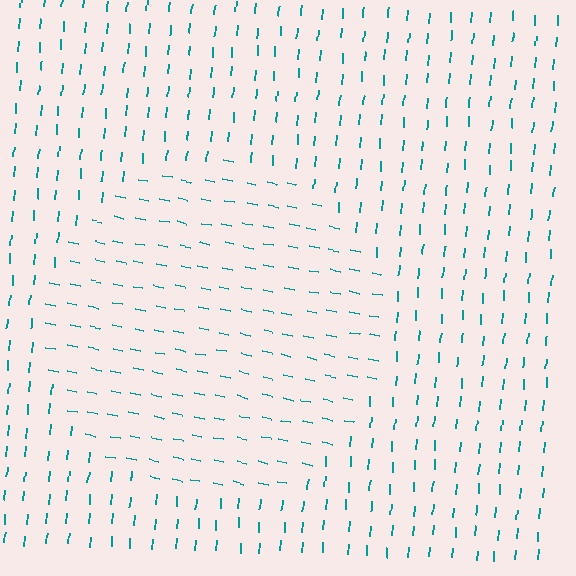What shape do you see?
I see a circle.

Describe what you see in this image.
The image is filled with small teal line segments. A circle region in the image has lines oriented differently from the surrounding lines, creating a visible texture boundary.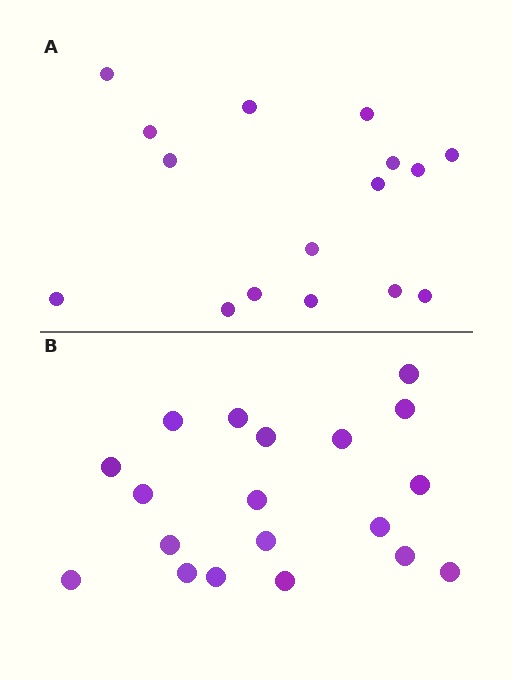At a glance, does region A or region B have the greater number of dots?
Region B (the bottom region) has more dots.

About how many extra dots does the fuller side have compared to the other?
Region B has just a few more — roughly 2 or 3 more dots than region A.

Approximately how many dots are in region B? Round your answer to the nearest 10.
About 20 dots. (The exact count is 19, which rounds to 20.)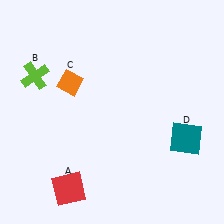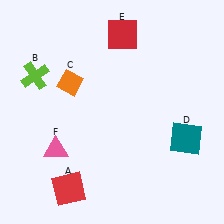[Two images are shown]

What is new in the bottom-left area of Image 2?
A pink triangle (F) was added in the bottom-left area of Image 2.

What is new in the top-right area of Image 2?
A red square (E) was added in the top-right area of Image 2.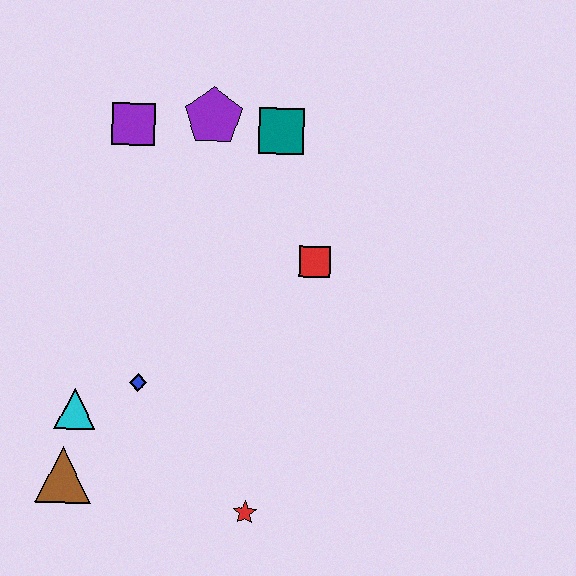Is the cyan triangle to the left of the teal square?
Yes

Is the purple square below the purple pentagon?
Yes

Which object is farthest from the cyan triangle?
The teal square is farthest from the cyan triangle.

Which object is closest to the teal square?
The purple pentagon is closest to the teal square.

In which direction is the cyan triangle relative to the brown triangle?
The cyan triangle is above the brown triangle.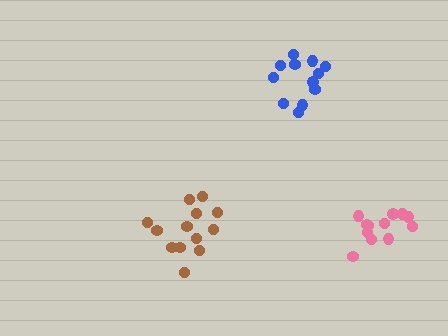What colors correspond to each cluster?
The clusters are colored: brown, blue, pink.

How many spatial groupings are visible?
There are 3 spatial groupings.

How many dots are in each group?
Group 1: 13 dots, Group 2: 12 dots, Group 3: 12 dots (37 total).